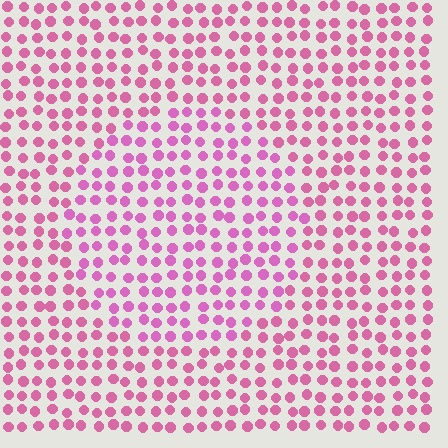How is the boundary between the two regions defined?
The boundary is defined purely by a slight shift in hue (about 16 degrees). Spacing, size, and orientation are identical on both sides.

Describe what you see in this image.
The image is filled with small pink elements in a uniform arrangement. A circle-shaped region is visible where the elements are tinted to a slightly different hue, forming a subtle color boundary.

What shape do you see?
I see a circle.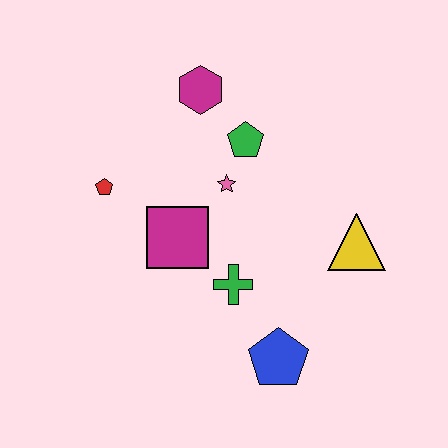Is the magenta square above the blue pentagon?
Yes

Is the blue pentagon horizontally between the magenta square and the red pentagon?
No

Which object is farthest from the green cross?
The magenta hexagon is farthest from the green cross.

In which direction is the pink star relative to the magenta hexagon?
The pink star is below the magenta hexagon.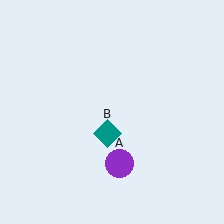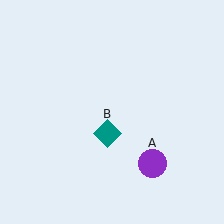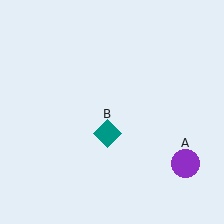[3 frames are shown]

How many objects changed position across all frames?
1 object changed position: purple circle (object A).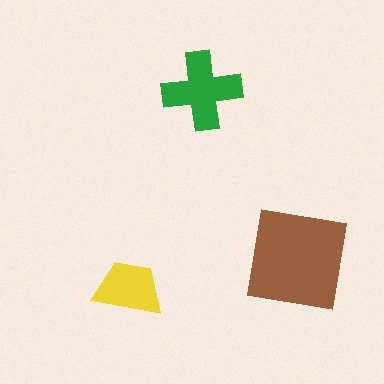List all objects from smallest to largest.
The yellow trapezoid, the green cross, the brown square.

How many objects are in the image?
There are 3 objects in the image.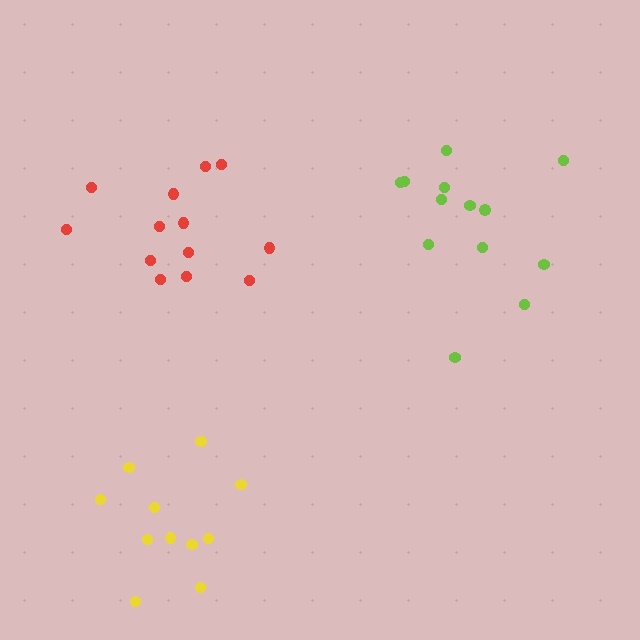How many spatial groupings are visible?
There are 3 spatial groupings.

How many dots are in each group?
Group 1: 13 dots, Group 2: 13 dots, Group 3: 11 dots (37 total).